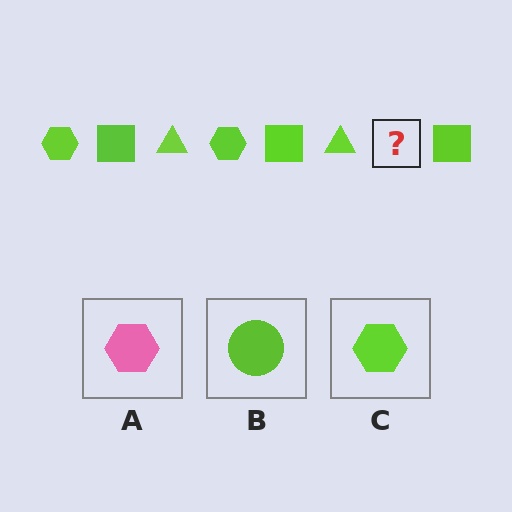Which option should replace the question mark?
Option C.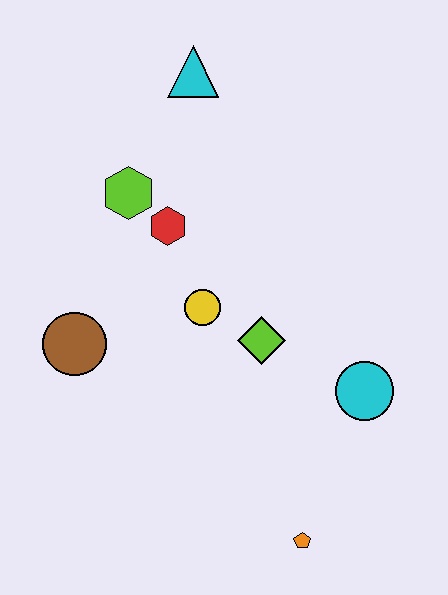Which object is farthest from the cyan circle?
The cyan triangle is farthest from the cyan circle.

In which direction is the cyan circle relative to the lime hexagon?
The cyan circle is to the right of the lime hexagon.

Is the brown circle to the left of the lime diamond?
Yes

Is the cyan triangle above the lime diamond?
Yes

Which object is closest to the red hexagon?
The lime hexagon is closest to the red hexagon.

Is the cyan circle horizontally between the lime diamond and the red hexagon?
No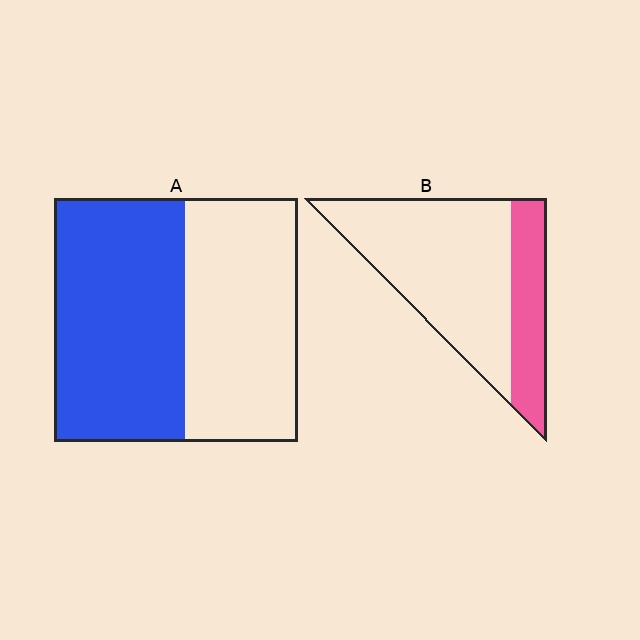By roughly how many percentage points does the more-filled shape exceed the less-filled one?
By roughly 25 percentage points (A over B).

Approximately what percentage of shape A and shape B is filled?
A is approximately 55% and B is approximately 25%.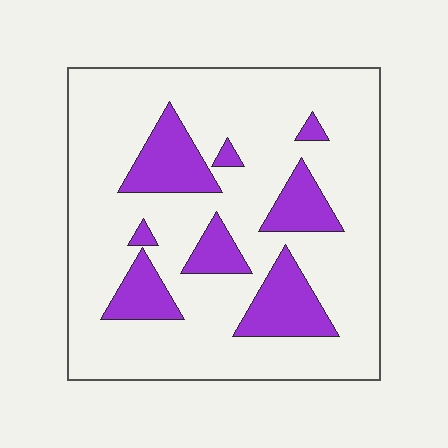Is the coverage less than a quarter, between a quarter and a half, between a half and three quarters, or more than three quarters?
Less than a quarter.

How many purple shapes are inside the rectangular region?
8.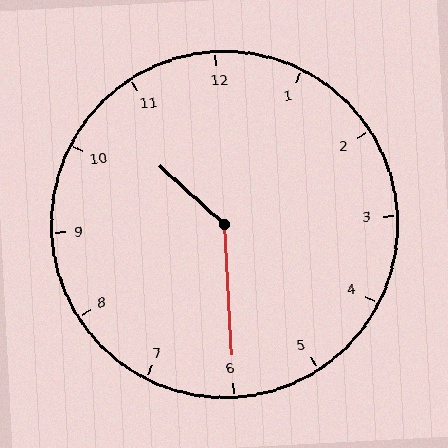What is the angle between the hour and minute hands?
Approximately 135 degrees.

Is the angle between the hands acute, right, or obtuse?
It is obtuse.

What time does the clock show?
10:30.